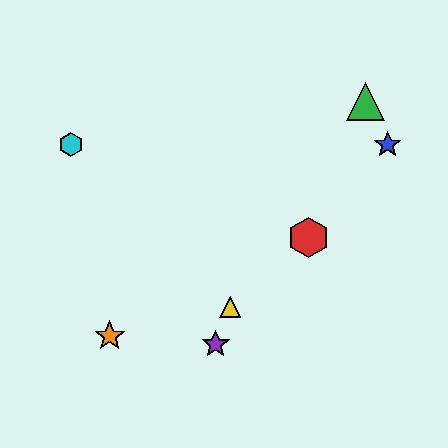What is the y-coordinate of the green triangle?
The green triangle is at y≈101.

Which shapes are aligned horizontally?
The blue star, the cyan hexagon are aligned horizontally.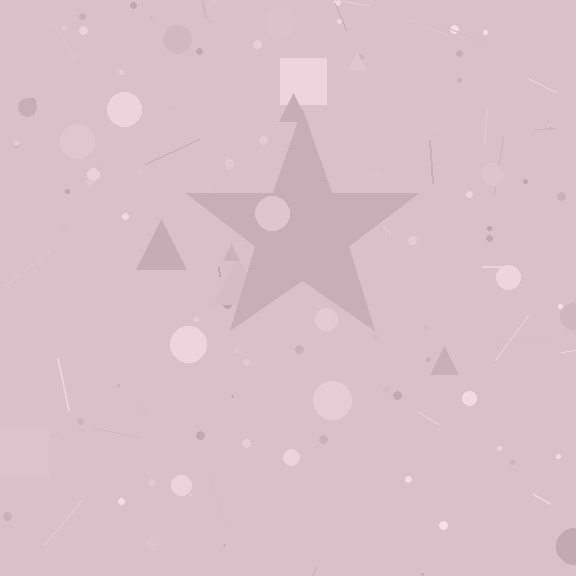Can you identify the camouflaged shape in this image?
The camouflaged shape is a star.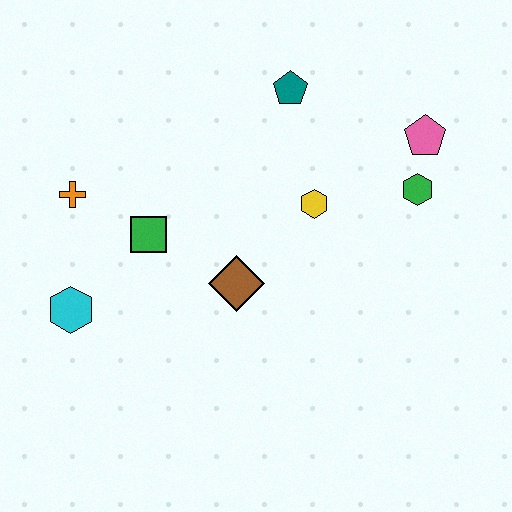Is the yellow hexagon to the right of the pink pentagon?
No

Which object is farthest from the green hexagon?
The cyan hexagon is farthest from the green hexagon.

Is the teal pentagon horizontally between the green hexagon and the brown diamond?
Yes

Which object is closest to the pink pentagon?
The green hexagon is closest to the pink pentagon.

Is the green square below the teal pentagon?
Yes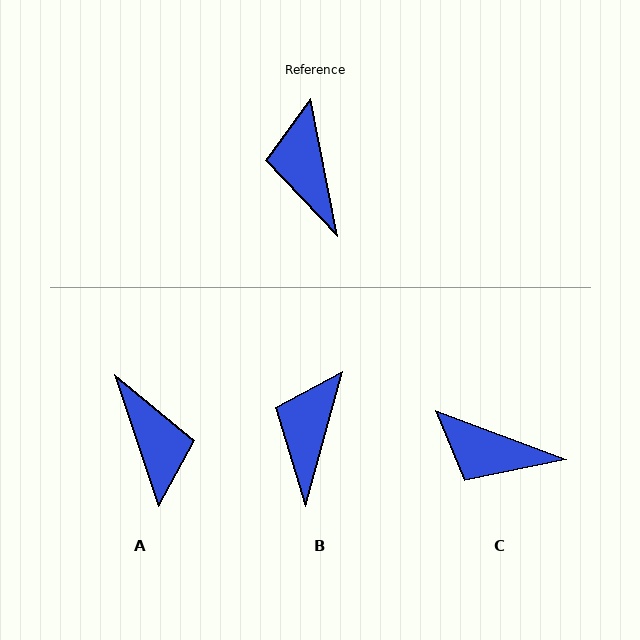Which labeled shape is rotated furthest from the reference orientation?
A, about 173 degrees away.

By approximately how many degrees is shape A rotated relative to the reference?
Approximately 173 degrees clockwise.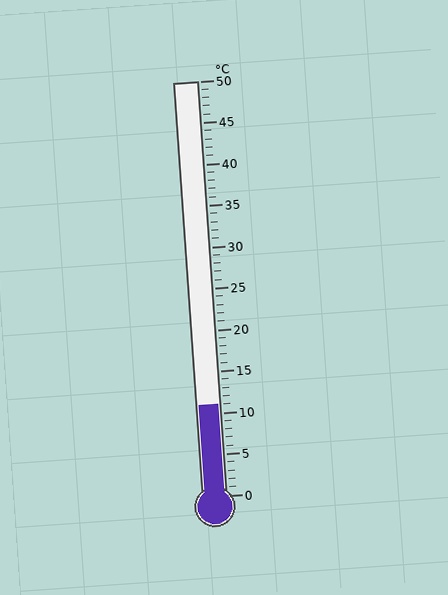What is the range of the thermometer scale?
The thermometer scale ranges from 0°C to 50°C.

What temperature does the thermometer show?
The thermometer shows approximately 11°C.